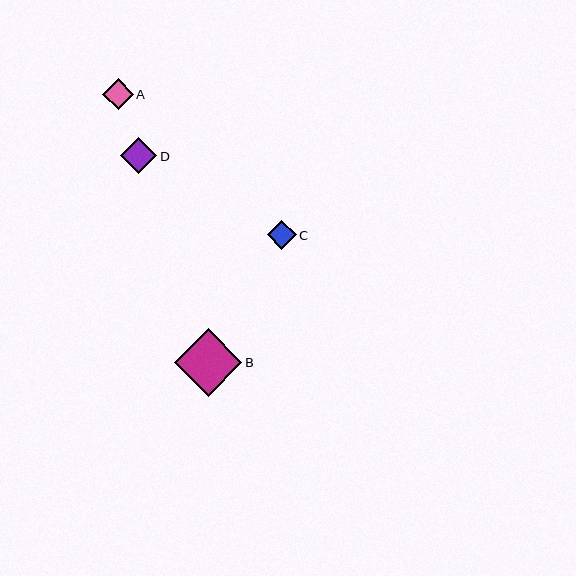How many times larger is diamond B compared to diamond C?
Diamond B is approximately 2.4 times the size of diamond C.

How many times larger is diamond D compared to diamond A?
Diamond D is approximately 1.2 times the size of diamond A.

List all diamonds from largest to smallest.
From largest to smallest: B, D, A, C.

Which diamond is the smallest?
Diamond C is the smallest with a size of approximately 29 pixels.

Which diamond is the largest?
Diamond B is the largest with a size of approximately 67 pixels.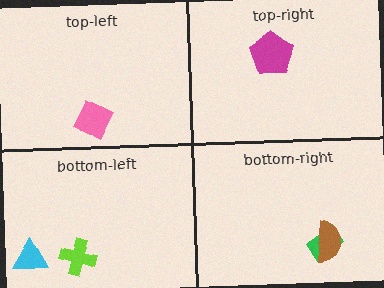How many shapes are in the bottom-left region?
2.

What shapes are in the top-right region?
The magenta pentagon.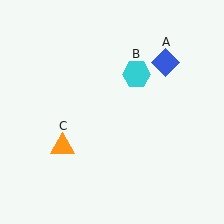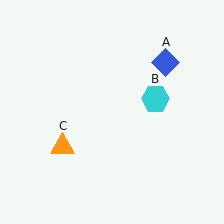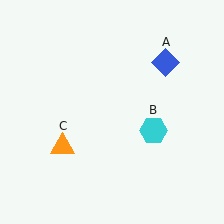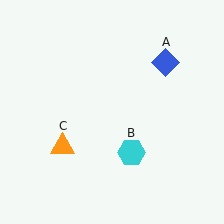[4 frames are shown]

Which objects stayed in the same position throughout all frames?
Blue diamond (object A) and orange triangle (object C) remained stationary.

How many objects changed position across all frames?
1 object changed position: cyan hexagon (object B).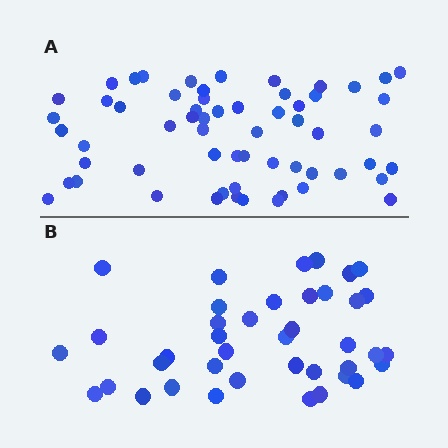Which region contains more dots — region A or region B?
Region A (the top region) has more dots.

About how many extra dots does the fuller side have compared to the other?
Region A has approximately 20 more dots than region B.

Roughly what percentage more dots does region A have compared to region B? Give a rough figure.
About 50% more.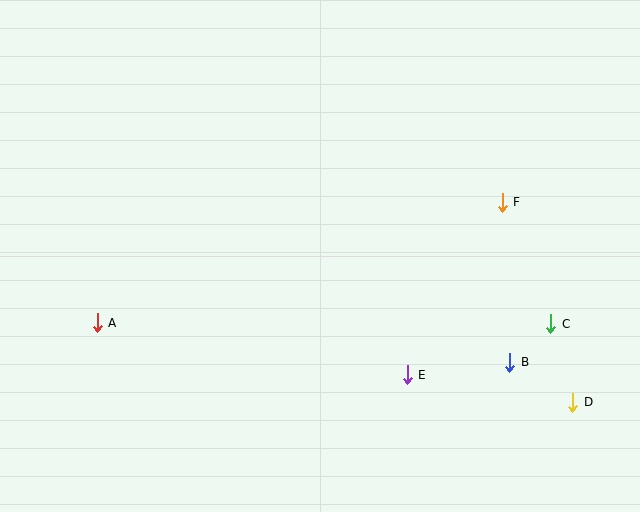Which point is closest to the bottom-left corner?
Point A is closest to the bottom-left corner.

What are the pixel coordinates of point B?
Point B is at (510, 362).